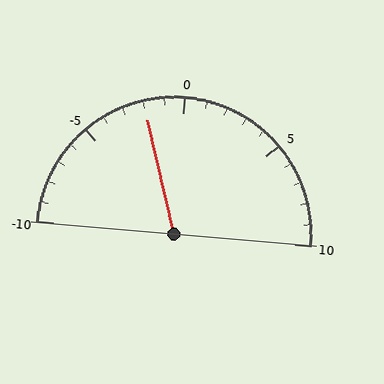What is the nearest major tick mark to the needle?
The nearest major tick mark is 0.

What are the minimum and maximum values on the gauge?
The gauge ranges from -10 to 10.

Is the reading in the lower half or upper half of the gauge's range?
The reading is in the lower half of the range (-10 to 10).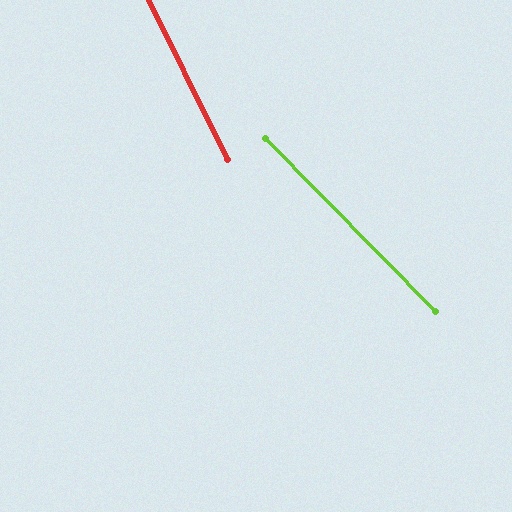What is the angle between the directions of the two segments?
Approximately 18 degrees.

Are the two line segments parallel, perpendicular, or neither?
Neither parallel nor perpendicular — they differ by about 18°.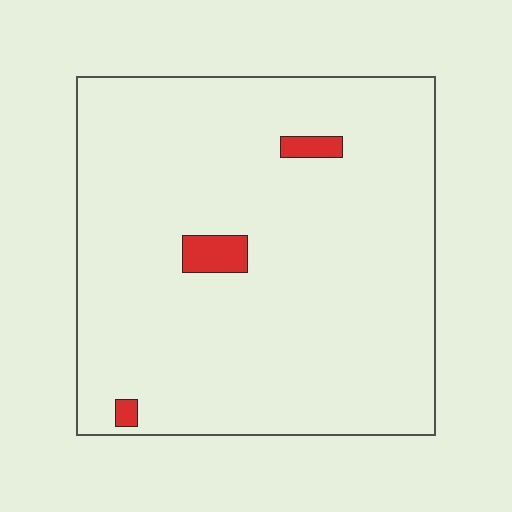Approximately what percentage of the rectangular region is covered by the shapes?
Approximately 5%.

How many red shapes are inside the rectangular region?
3.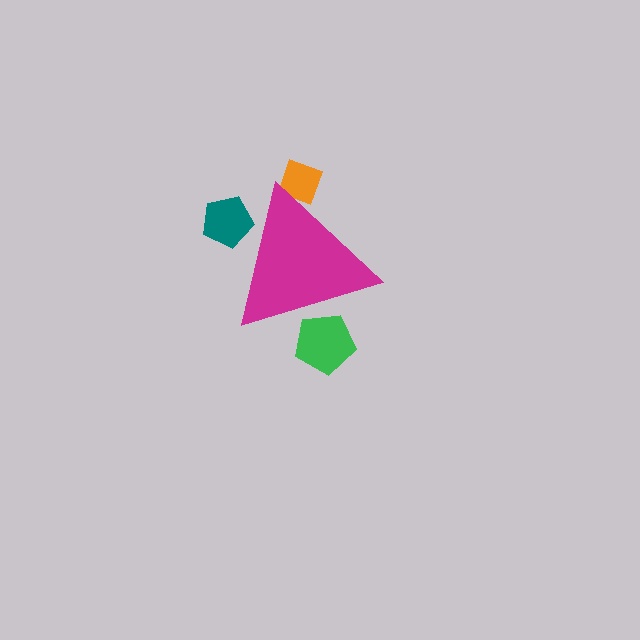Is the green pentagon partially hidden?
Yes, the green pentagon is partially hidden behind the magenta triangle.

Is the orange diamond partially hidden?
Yes, the orange diamond is partially hidden behind the magenta triangle.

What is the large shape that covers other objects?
A magenta triangle.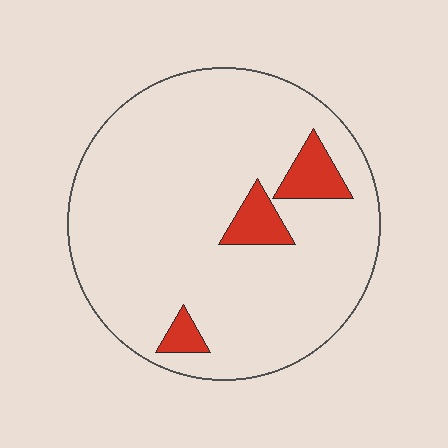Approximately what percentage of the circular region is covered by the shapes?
Approximately 10%.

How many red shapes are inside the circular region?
3.